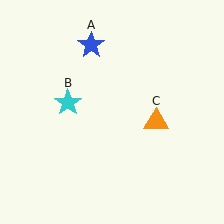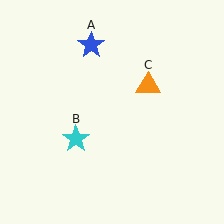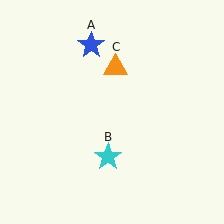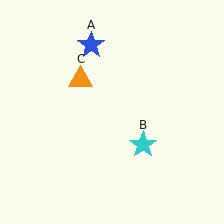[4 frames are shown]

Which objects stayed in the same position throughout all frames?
Blue star (object A) remained stationary.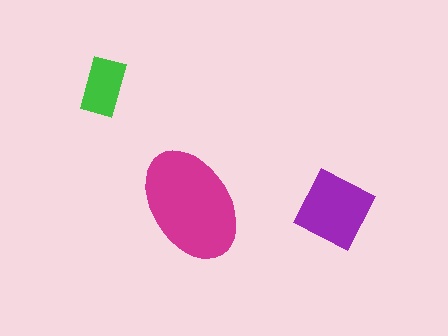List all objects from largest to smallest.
The magenta ellipse, the purple diamond, the green rectangle.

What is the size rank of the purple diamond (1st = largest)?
2nd.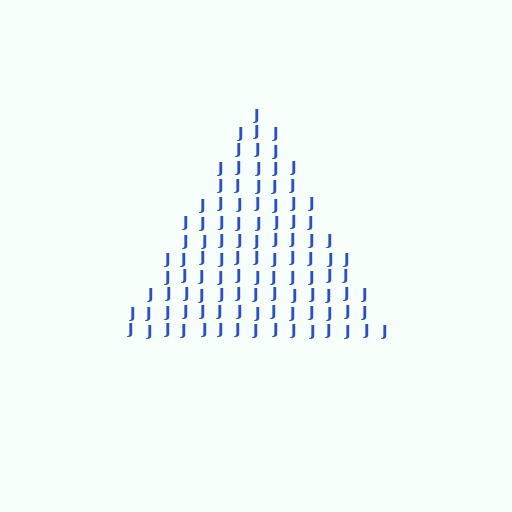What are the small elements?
The small elements are letter J's.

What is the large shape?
The large shape is a triangle.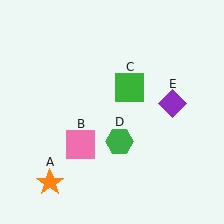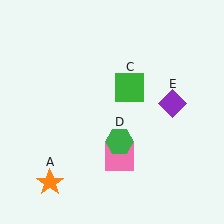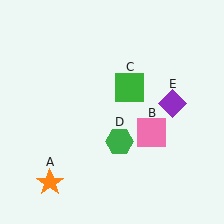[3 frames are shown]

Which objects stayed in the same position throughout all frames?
Orange star (object A) and green square (object C) and green hexagon (object D) and purple diamond (object E) remained stationary.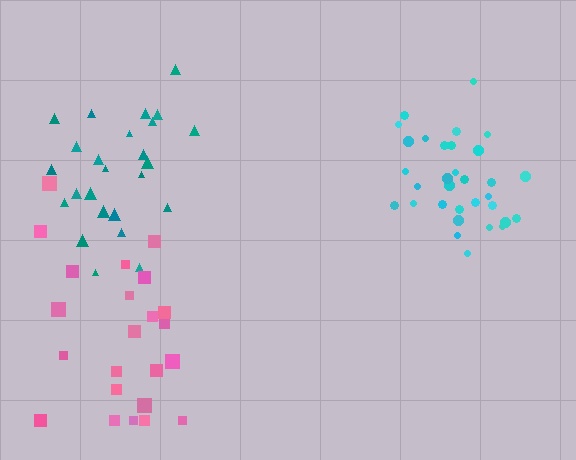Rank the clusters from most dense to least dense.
cyan, teal, pink.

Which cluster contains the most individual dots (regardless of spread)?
Cyan (32).